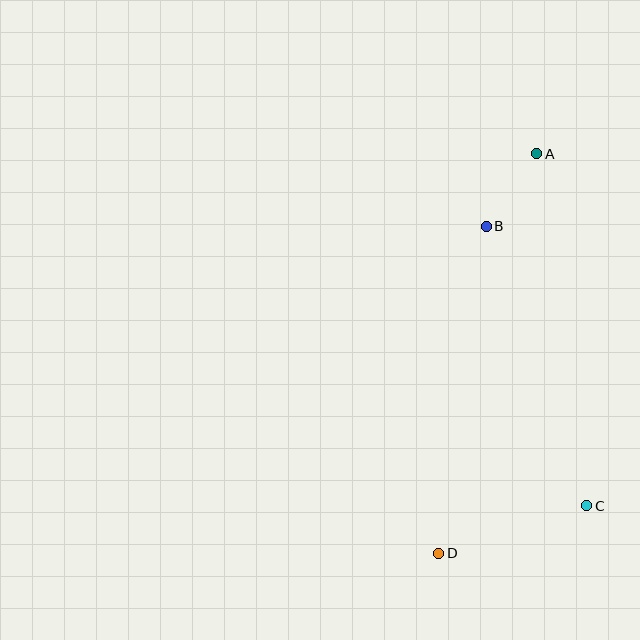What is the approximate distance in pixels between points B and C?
The distance between B and C is approximately 297 pixels.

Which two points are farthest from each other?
Points A and D are farthest from each other.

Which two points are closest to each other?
Points A and B are closest to each other.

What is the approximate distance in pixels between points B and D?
The distance between B and D is approximately 330 pixels.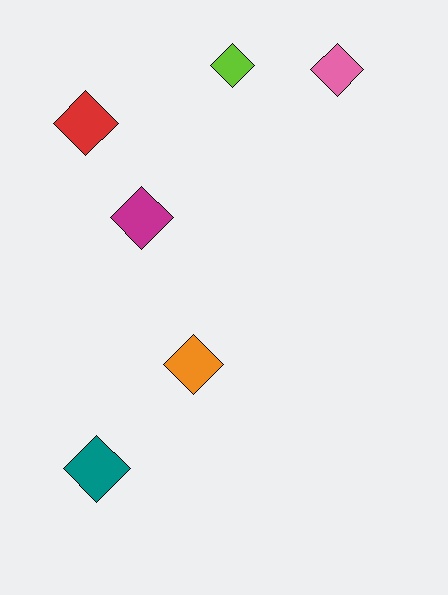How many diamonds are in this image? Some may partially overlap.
There are 6 diamonds.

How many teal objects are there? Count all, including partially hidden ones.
There is 1 teal object.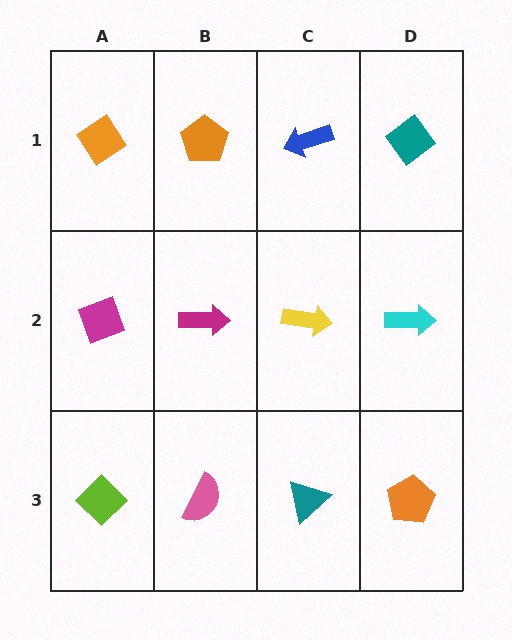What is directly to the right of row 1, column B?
A blue arrow.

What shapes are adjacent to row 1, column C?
A yellow arrow (row 2, column C), an orange pentagon (row 1, column B), a teal diamond (row 1, column D).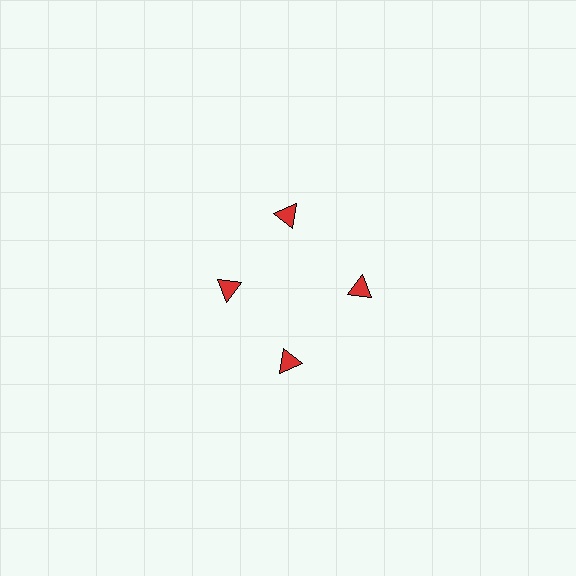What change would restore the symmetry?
The symmetry would be restored by moving it outward, back onto the ring so that all 4 triangles sit at equal angles and equal distance from the center.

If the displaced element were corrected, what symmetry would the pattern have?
It would have 4-fold rotational symmetry — the pattern would map onto itself every 90 degrees.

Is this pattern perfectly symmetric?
No. The 4 red triangles are arranged in a ring, but one element near the 9 o'clock position is pulled inward toward the center, breaking the 4-fold rotational symmetry.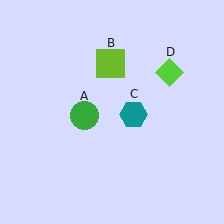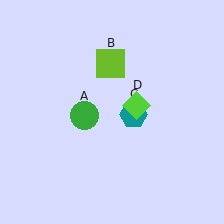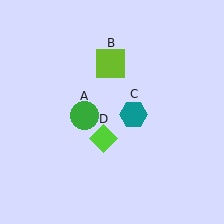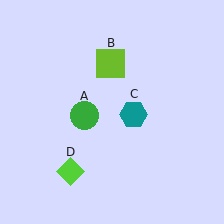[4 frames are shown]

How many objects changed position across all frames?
1 object changed position: lime diamond (object D).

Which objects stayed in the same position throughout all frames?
Green circle (object A) and lime square (object B) and teal hexagon (object C) remained stationary.